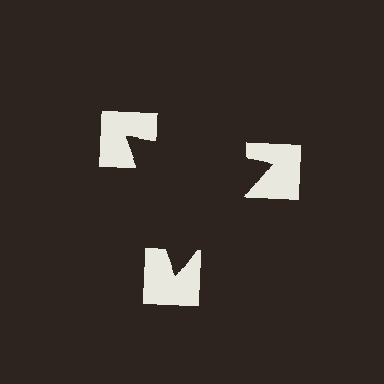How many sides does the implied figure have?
3 sides.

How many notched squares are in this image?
There are 3 — one at each vertex of the illusory triangle.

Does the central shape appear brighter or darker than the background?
It typically appears slightly darker than the background, even though no actual brightness change is drawn.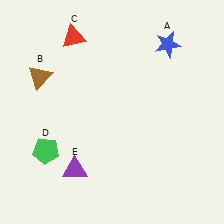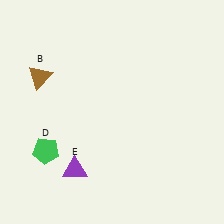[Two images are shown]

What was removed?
The blue star (A), the red triangle (C) were removed in Image 2.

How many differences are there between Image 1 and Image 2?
There are 2 differences between the two images.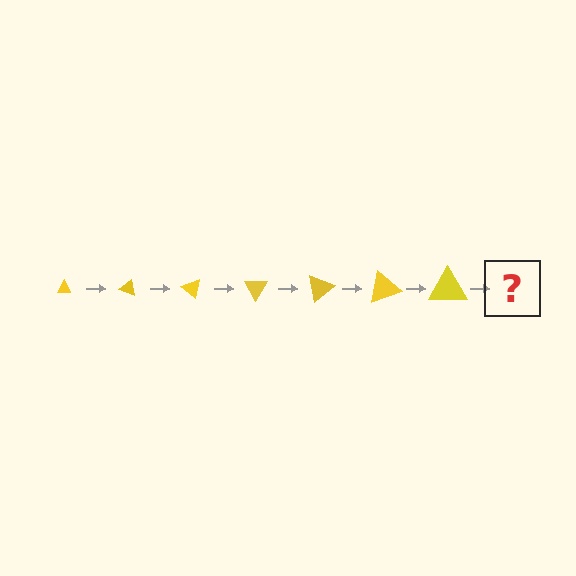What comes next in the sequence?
The next element should be a triangle, larger than the previous one and rotated 140 degrees from the start.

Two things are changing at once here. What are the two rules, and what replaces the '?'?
The two rules are that the triangle grows larger each step and it rotates 20 degrees each step. The '?' should be a triangle, larger than the previous one and rotated 140 degrees from the start.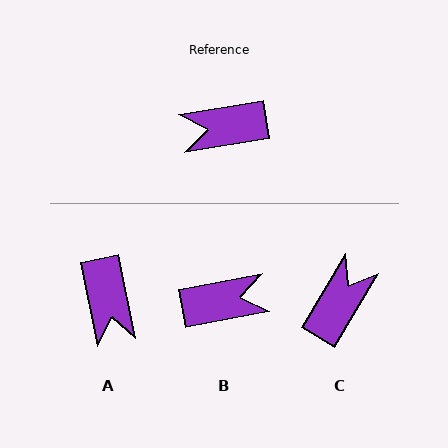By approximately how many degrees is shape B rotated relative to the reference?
Approximately 179 degrees clockwise.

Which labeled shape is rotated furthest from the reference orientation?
B, about 179 degrees away.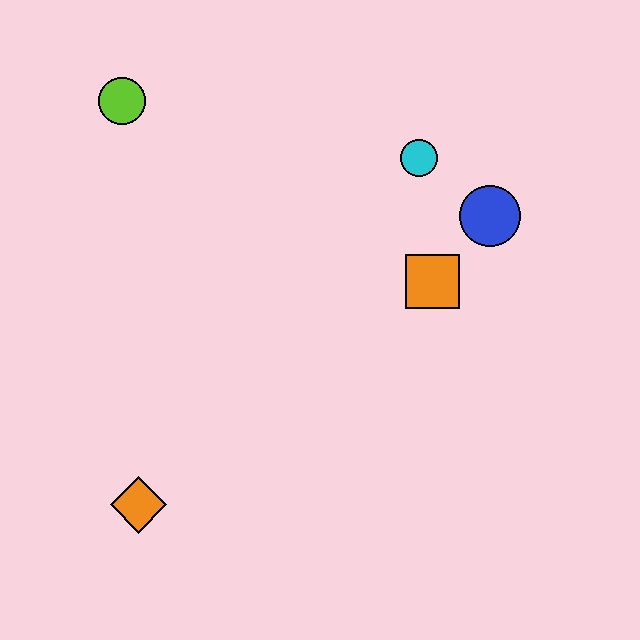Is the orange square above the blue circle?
No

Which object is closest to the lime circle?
The cyan circle is closest to the lime circle.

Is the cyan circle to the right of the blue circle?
No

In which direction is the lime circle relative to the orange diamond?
The lime circle is above the orange diamond.